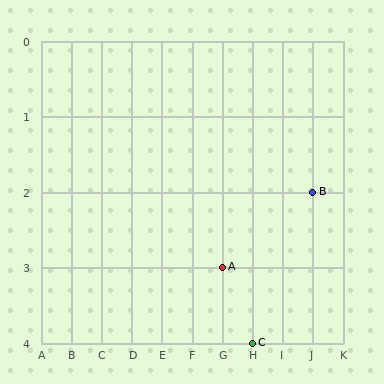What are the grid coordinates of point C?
Point C is at grid coordinates (H, 4).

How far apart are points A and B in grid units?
Points A and B are 3 columns and 1 row apart (about 3.2 grid units diagonally).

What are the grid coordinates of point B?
Point B is at grid coordinates (J, 2).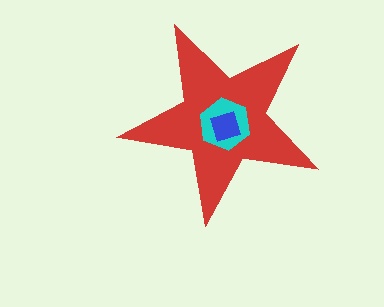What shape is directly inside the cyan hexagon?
The blue square.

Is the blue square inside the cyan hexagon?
Yes.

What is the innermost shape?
The blue square.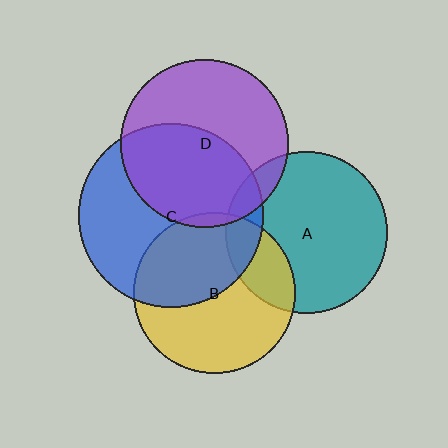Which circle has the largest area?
Circle C (blue).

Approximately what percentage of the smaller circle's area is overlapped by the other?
Approximately 45%.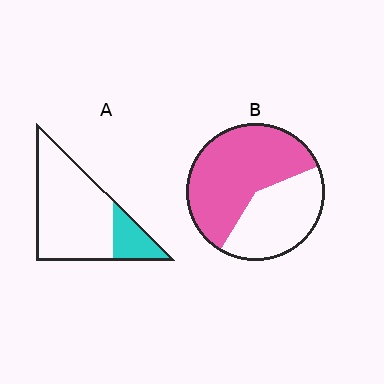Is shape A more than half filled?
No.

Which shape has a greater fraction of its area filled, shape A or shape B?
Shape B.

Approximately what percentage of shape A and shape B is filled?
A is approximately 20% and B is approximately 60%.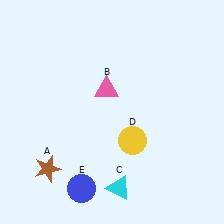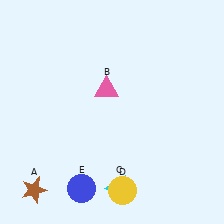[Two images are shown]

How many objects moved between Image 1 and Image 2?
2 objects moved between the two images.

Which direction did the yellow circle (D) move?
The yellow circle (D) moved down.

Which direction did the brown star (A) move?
The brown star (A) moved down.